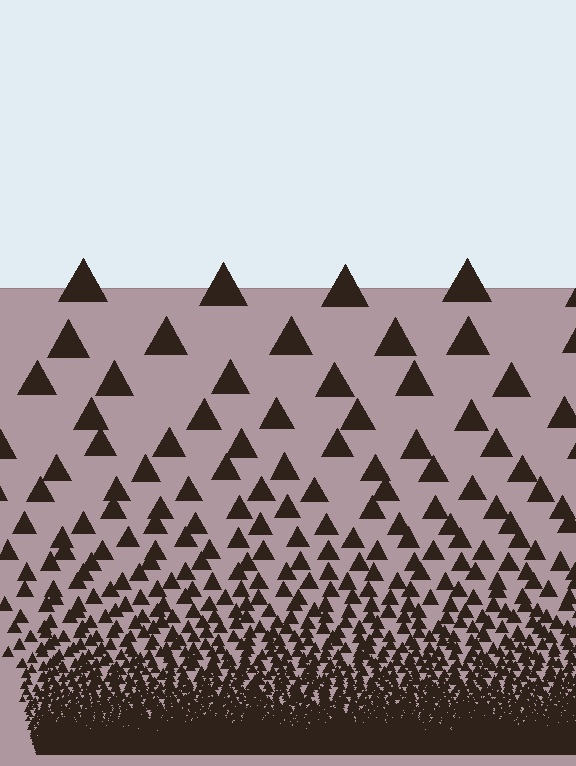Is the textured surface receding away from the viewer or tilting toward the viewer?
The surface appears to tilt toward the viewer. Texture elements get larger and sparser toward the top.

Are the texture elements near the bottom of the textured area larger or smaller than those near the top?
Smaller. The gradient is inverted — elements near the bottom are smaller and denser.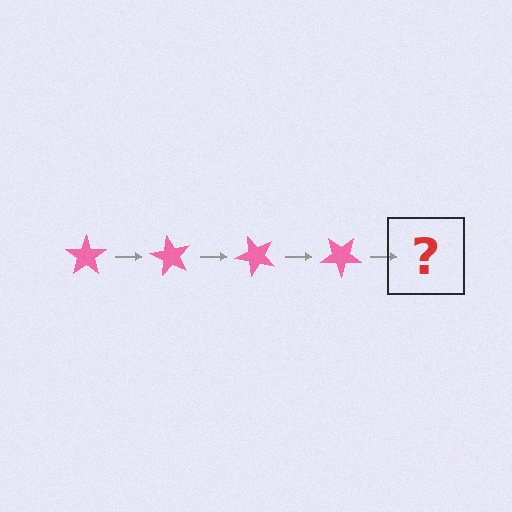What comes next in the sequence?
The next element should be a pink star rotated 240 degrees.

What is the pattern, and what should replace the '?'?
The pattern is that the star rotates 60 degrees each step. The '?' should be a pink star rotated 240 degrees.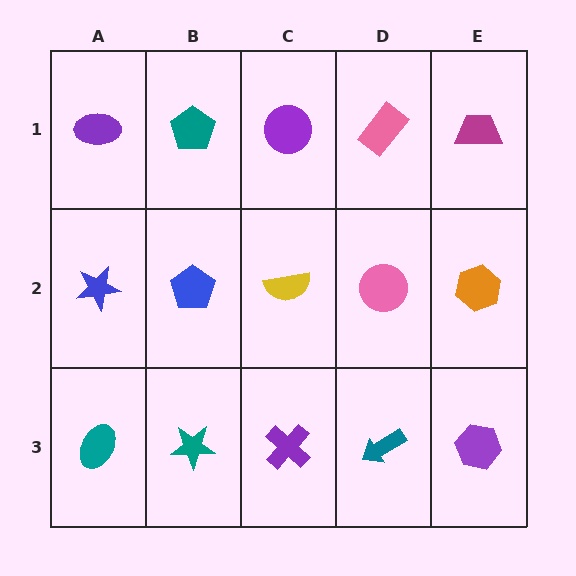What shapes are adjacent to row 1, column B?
A blue pentagon (row 2, column B), a purple ellipse (row 1, column A), a purple circle (row 1, column C).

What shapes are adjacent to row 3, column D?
A pink circle (row 2, column D), a purple cross (row 3, column C), a purple hexagon (row 3, column E).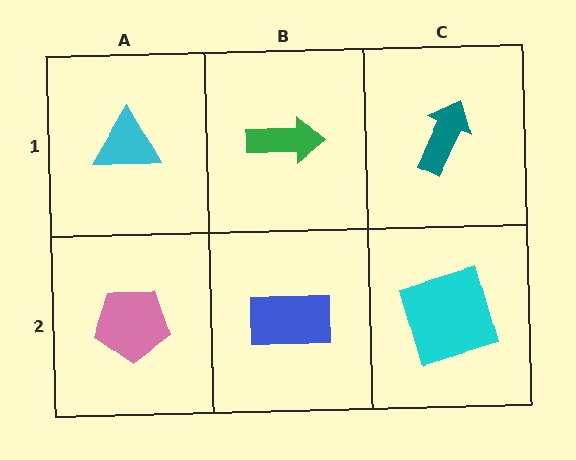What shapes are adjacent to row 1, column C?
A cyan square (row 2, column C), a green arrow (row 1, column B).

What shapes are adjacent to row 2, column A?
A cyan triangle (row 1, column A), a blue rectangle (row 2, column B).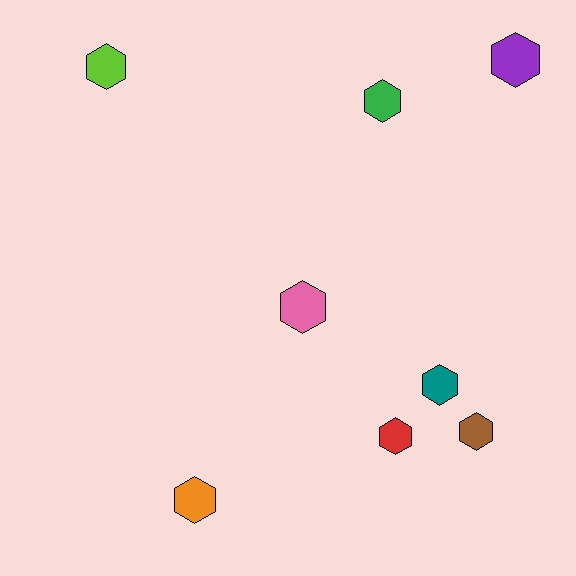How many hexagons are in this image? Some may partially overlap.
There are 8 hexagons.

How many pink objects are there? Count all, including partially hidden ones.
There is 1 pink object.